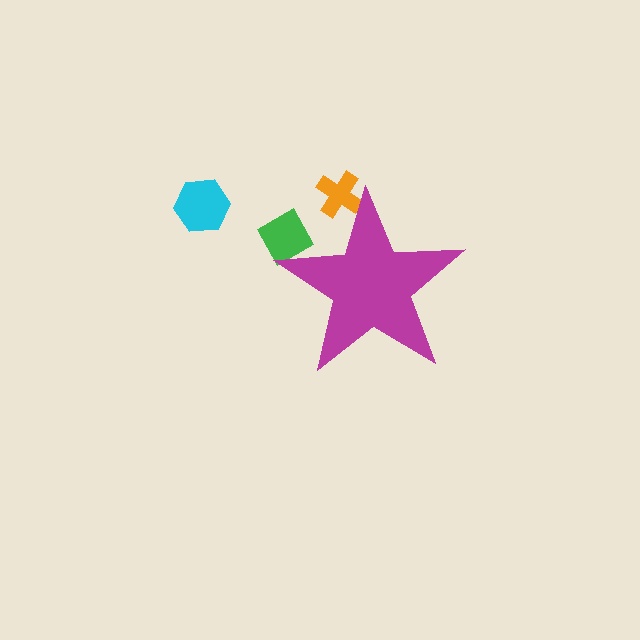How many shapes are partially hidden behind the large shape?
2 shapes are partially hidden.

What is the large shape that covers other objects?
A magenta star.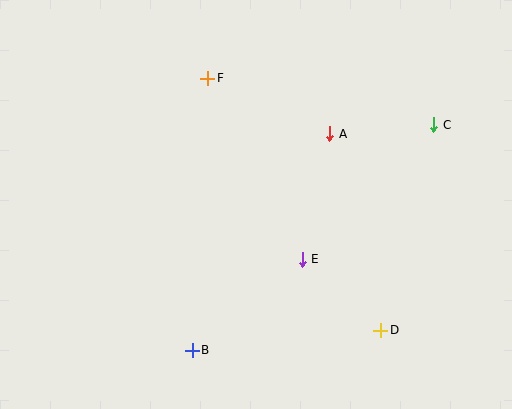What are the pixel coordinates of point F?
Point F is at (208, 78).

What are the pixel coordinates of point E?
Point E is at (302, 259).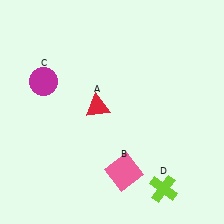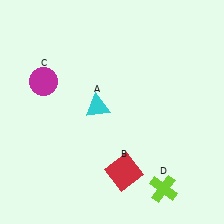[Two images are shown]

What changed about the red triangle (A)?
In Image 1, A is red. In Image 2, it changed to cyan.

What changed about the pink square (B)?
In Image 1, B is pink. In Image 2, it changed to red.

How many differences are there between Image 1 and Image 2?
There are 2 differences between the two images.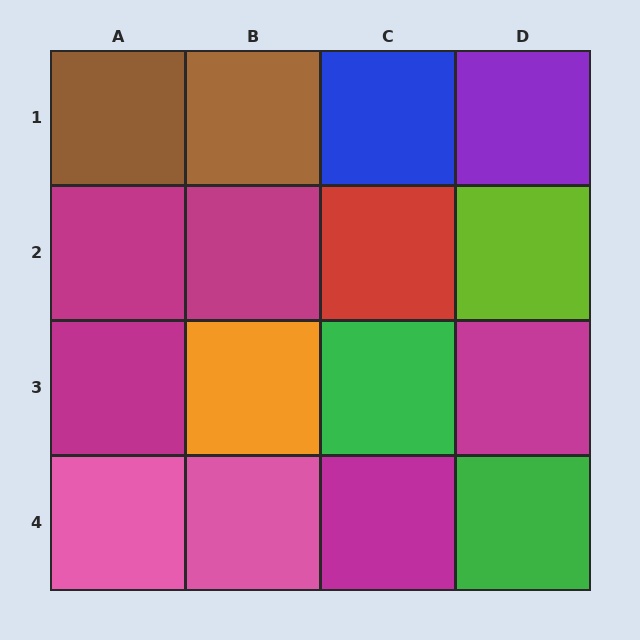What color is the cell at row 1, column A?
Brown.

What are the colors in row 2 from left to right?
Magenta, magenta, red, lime.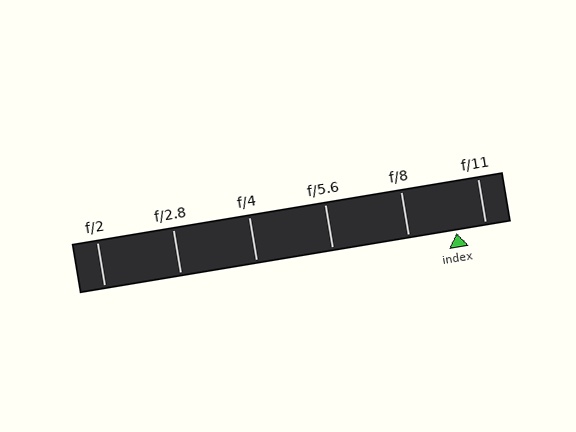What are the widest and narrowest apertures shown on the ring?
The widest aperture shown is f/2 and the narrowest is f/11.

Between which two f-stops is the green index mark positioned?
The index mark is between f/8 and f/11.